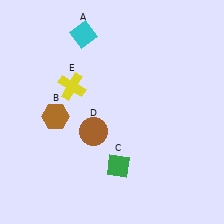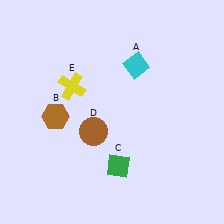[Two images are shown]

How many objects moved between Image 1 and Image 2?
1 object moved between the two images.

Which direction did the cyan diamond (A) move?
The cyan diamond (A) moved right.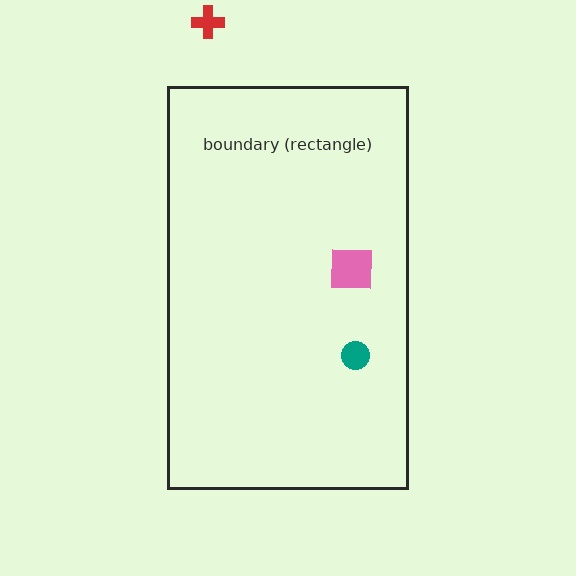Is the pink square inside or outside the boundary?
Inside.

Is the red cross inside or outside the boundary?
Outside.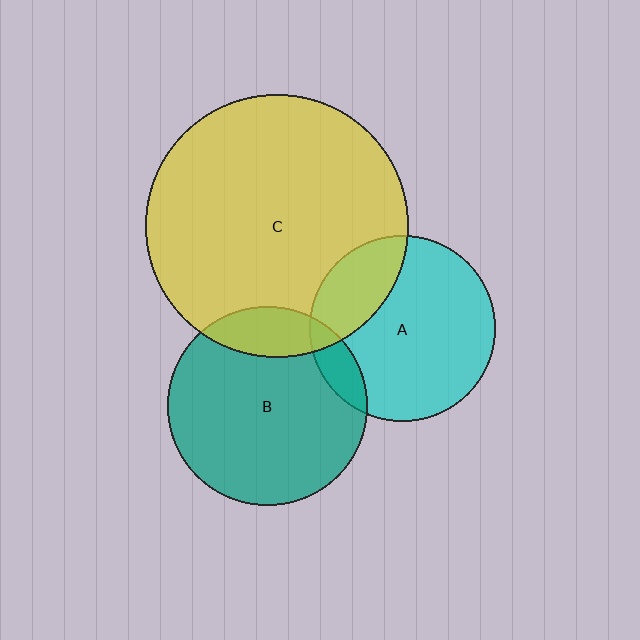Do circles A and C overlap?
Yes.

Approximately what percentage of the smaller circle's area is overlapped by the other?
Approximately 25%.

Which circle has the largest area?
Circle C (yellow).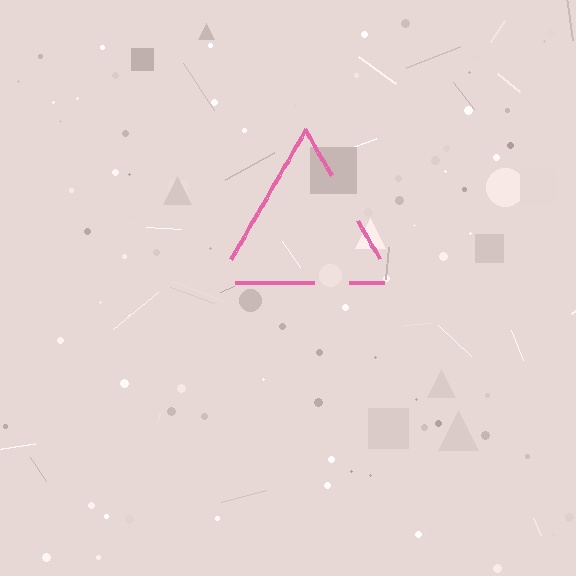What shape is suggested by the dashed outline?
The dashed outline suggests a triangle.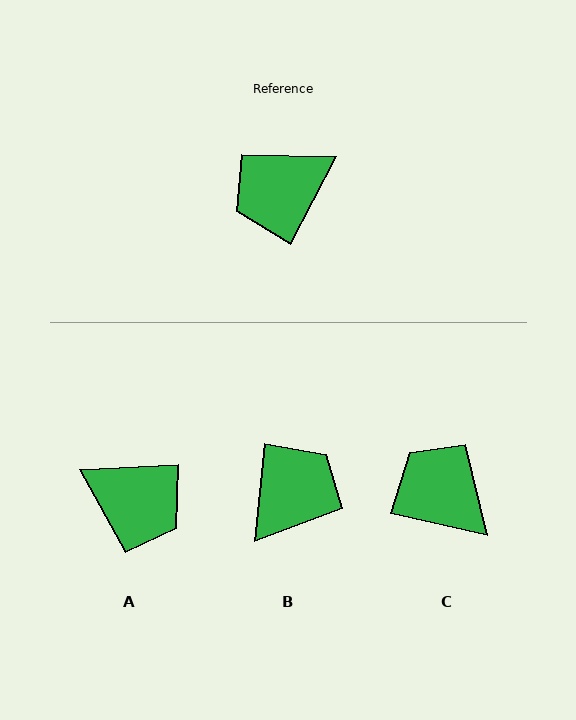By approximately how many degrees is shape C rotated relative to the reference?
Approximately 76 degrees clockwise.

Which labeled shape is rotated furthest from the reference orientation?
B, about 158 degrees away.